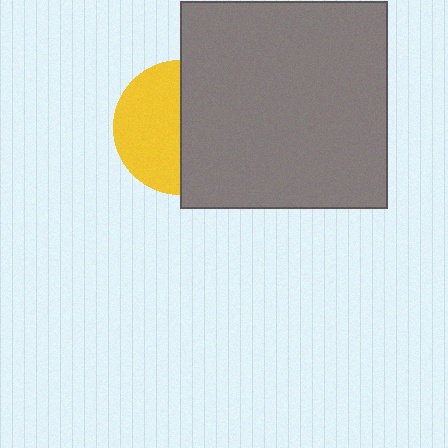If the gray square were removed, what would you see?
You would see the complete yellow circle.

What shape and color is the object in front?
The object in front is a gray square.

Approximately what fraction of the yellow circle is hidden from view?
Roughly 51% of the yellow circle is hidden behind the gray square.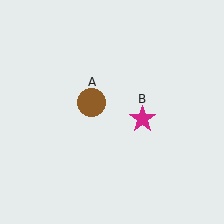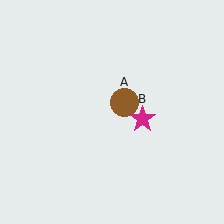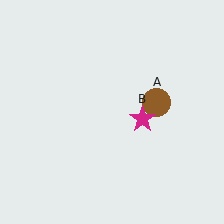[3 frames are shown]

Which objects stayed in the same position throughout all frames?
Magenta star (object B) remained stationary.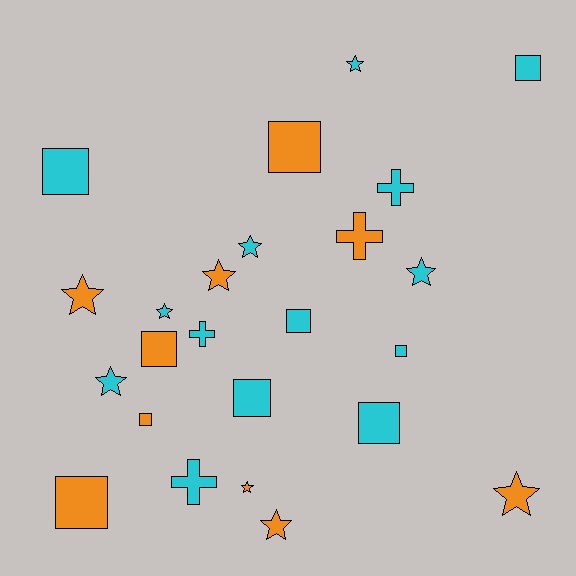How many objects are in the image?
There are 24 objects.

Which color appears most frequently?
Cyan, with 14 objects.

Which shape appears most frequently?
Square, with 10 objects.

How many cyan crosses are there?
There are 3 cyan crosses.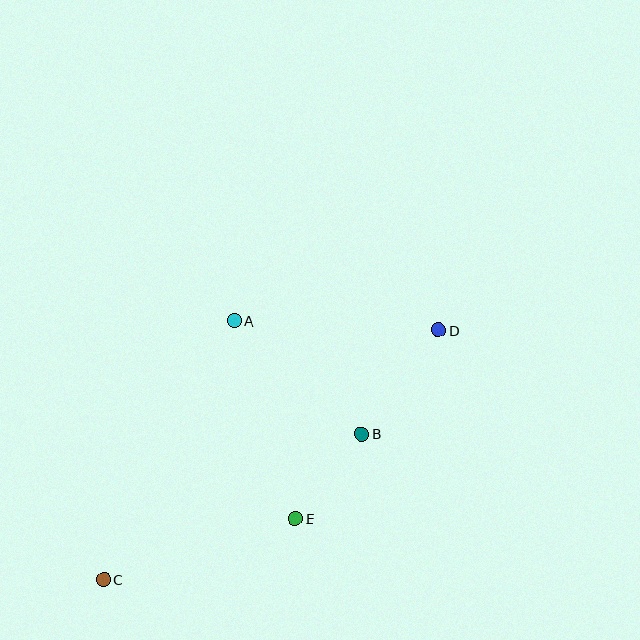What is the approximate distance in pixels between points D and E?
The distance between D and E is approximately 237 pixels.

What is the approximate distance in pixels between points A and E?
The distance between A and E is approximately 207 pixels.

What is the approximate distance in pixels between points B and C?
The distance between B and C is approximately 296 pixels.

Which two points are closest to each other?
Points B and E are closest to each other.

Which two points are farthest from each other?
Points C and D are farthest from each other.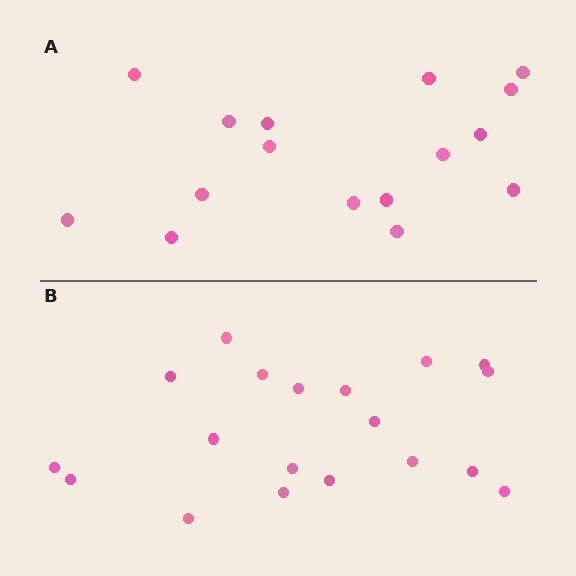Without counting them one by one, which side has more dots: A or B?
Region B (the bottom region) has more dots.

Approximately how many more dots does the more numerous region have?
Region B has just a few more — roughly 2 or 3 more dots than region A.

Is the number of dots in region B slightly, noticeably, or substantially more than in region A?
Region B has only slightly more — the two regions are fairly close. The ratio is roughly 1.2 to 1.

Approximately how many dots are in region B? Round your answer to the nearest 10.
About 20 dots. (The exact count is 19, which rounds to 20.)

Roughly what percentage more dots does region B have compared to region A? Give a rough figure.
About 20% more.